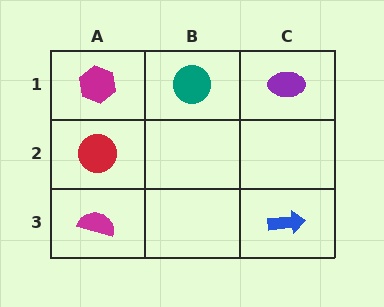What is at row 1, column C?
A purple ellipse.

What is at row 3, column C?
A blue arrow.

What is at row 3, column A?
A magenta semicircle.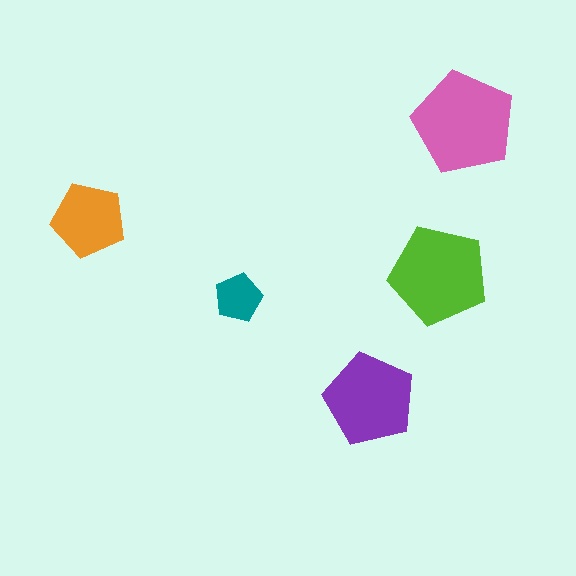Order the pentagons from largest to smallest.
the pink one, the lime one, the purple one, the orange one, the teal one.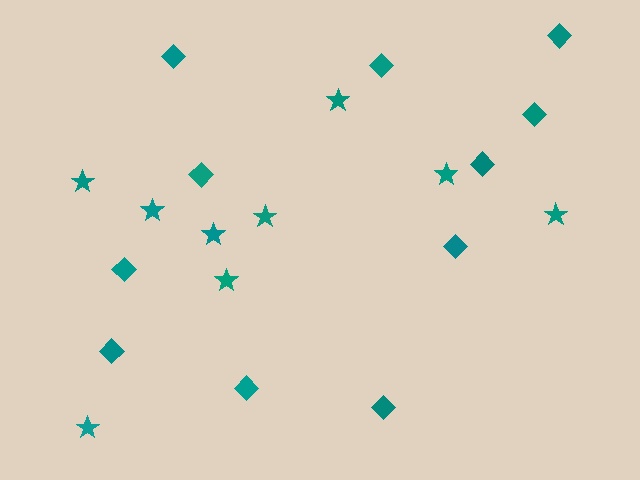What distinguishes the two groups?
There are 2 groups: one group of diamonds (11) and one group of stars (9).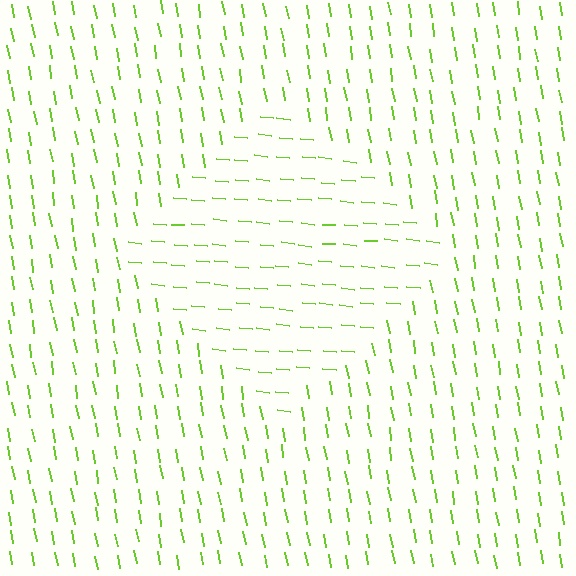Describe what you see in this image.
The image is filled with small lime line segments. A diamond region in the image has lines oriented differently from the surrounding lines, creating a visible texture boundary.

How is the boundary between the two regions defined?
The boundary is defined purely by a change in line orientation (approximately 74 degrees difference). All lines are the same color and thickness.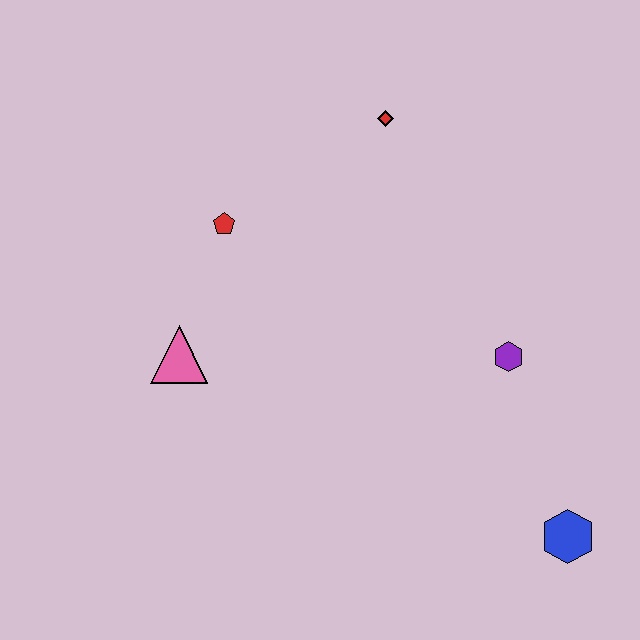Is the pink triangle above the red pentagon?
No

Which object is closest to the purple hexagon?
The blue hexagon is closest to the purple hexagon.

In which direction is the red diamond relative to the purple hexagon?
The red diamond is above the purple hexagon.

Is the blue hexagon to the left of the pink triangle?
No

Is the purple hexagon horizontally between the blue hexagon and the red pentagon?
Yes